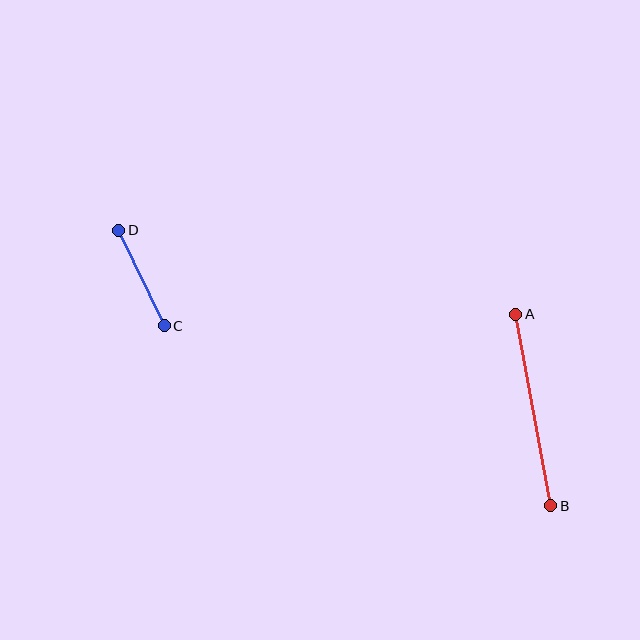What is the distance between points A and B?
The distance is approximately 195 pixels.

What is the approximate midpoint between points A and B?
The midpoint is at approximately (533, 410) pixels.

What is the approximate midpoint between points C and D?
The midpoint is at approximately (142, 278) pixels.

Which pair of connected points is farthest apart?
Points A and B are farthest apart.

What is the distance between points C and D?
The distance is approximately 106 pixels.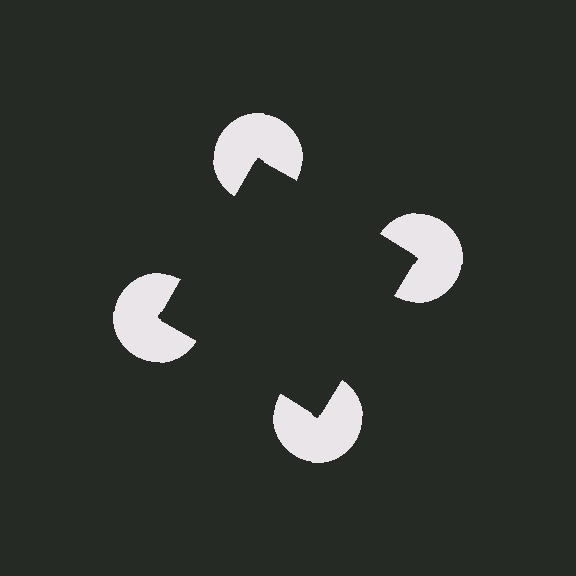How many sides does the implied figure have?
4 sides.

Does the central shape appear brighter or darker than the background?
It typically appears slightly darker than the background, even though no actual brightness change is drawn.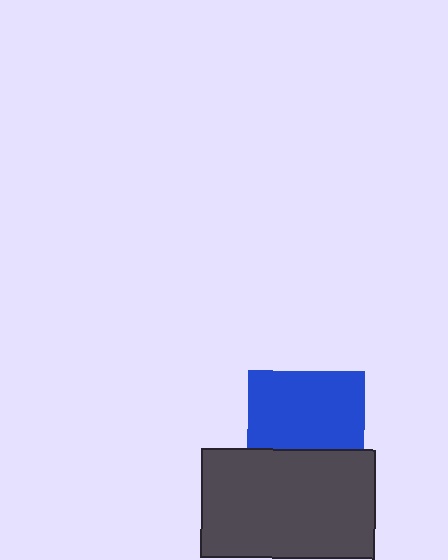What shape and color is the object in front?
The object in front is a dark gray rectangle.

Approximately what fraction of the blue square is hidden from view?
Roughly 33% of the blue square is hidden behind the dark gray rectangle.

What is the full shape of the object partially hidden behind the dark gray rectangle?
The partially hidden object is a blue square.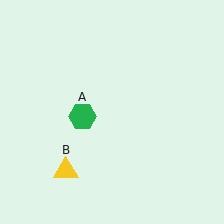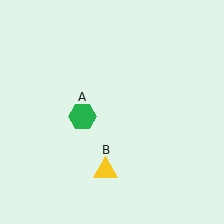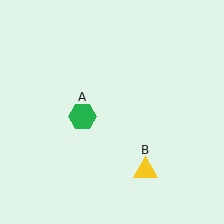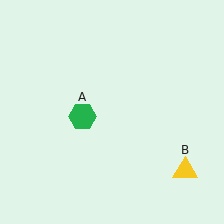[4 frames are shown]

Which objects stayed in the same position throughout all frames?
Green hexagon (object A) remained stationary.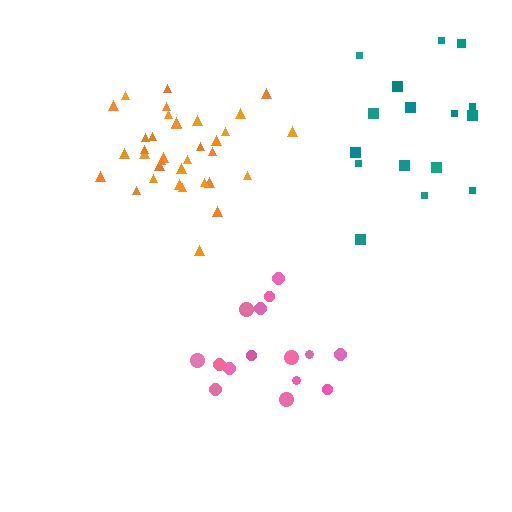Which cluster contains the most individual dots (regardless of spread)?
Orange (35).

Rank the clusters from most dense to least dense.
orange, pink, teal.